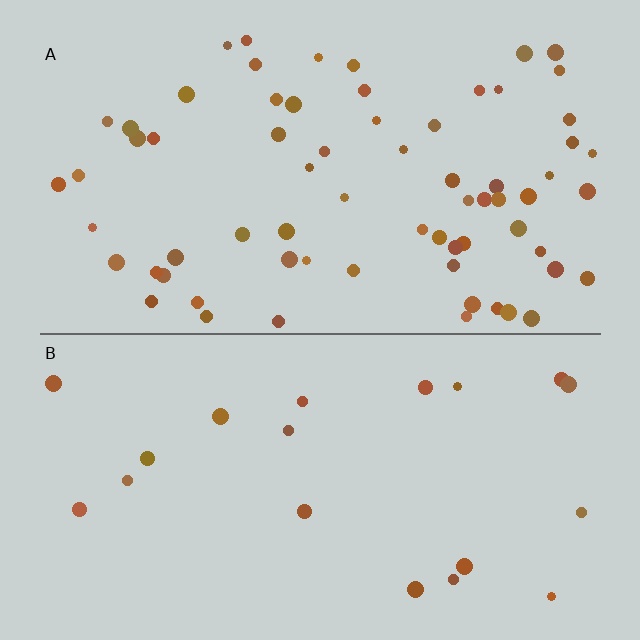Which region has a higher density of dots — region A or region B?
A (the top).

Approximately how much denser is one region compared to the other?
Approximately 3.5× — region A over region B.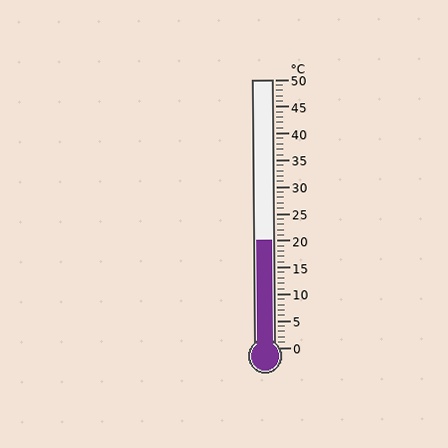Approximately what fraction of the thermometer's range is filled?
The thermometer is filled to approximately 40% of its range.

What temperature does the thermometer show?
The thermometer shows approximately 20°C.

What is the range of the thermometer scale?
The thermometer scale ranges from 0°C to 50°C.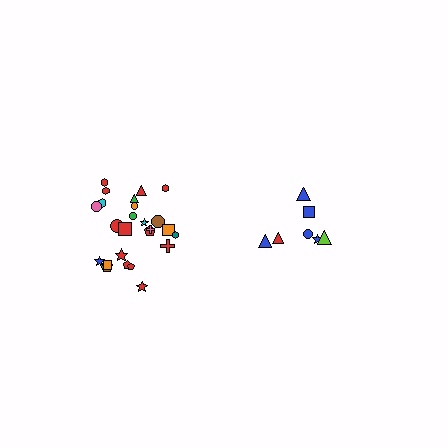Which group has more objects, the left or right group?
The left group.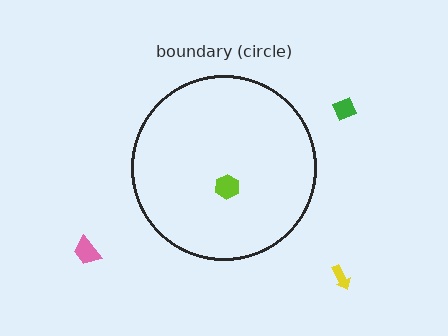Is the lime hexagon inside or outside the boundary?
Inside.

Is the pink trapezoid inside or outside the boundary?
Outside.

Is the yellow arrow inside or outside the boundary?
Outside.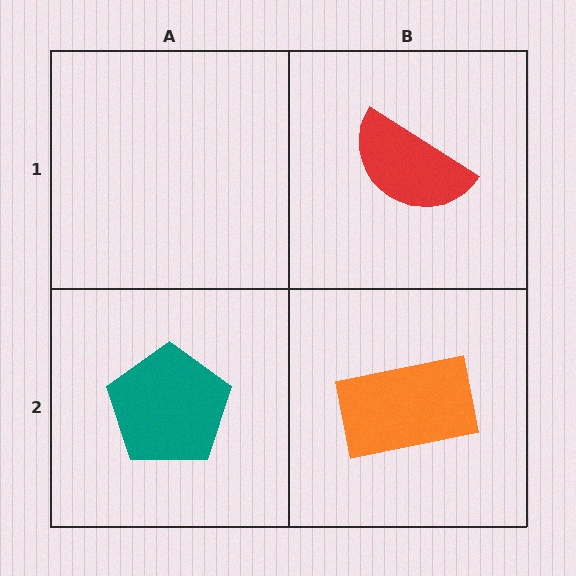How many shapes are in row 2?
2 shapes.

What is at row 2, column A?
A teal pentagon.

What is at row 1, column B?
A red semicircle.